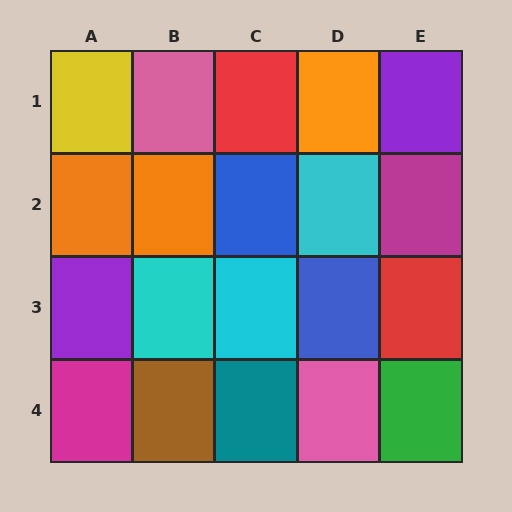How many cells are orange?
3 cells are orange.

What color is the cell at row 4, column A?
Magenta.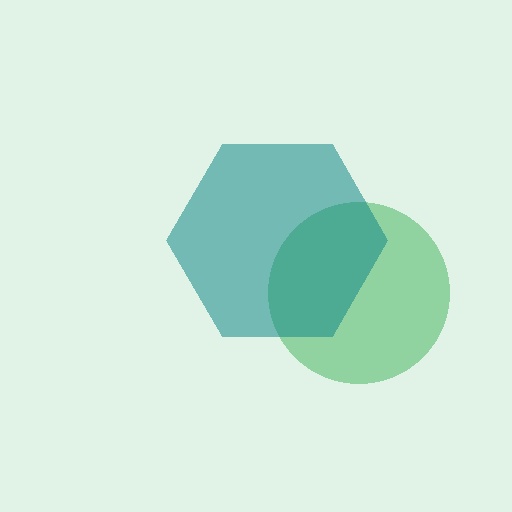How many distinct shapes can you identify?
There are 2 distinct shapes: a green circle, a teal hexagon.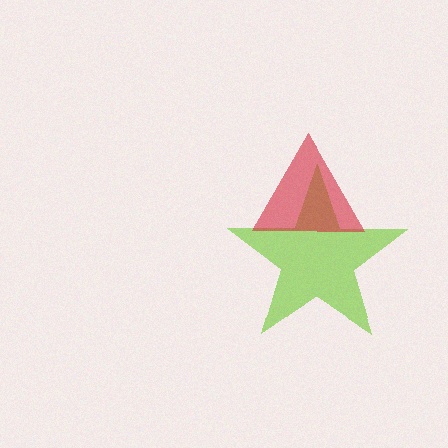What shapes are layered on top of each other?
The layered shapes are: a lime star, a red triangle.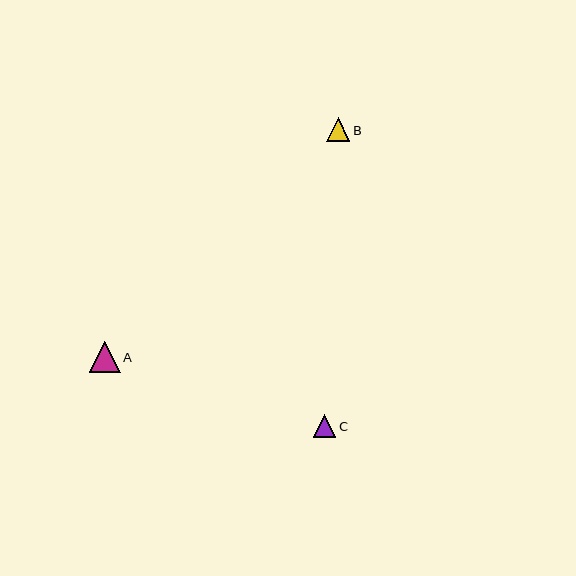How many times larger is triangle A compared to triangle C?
Triangle A is approximately 1.4 times the size of triangle C.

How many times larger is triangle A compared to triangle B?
Triangle A is approximately 1.3 times the size of triangle B.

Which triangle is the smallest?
Triangle C is the smallest with a size of approximately 22 pixels.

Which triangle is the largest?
Triangle A is the largest with a size of approximately 31 pixels.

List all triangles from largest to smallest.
From largest to smallest: A, B, C.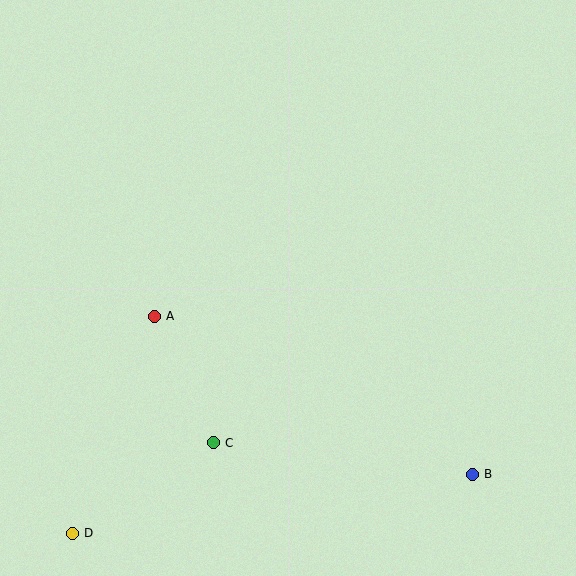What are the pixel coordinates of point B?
Point B is at (472, 474).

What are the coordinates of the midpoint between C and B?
The midpoint between C and B is at (343, 458).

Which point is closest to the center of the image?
Point A at (154, 317) is closest to the center.